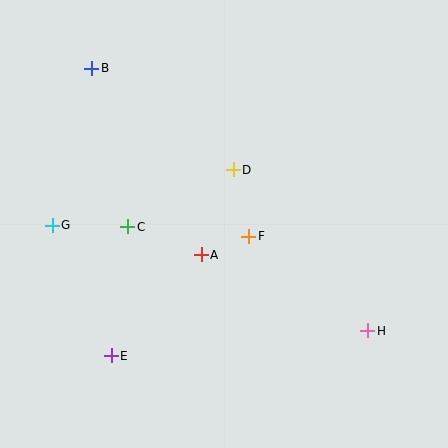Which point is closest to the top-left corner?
Point B is closest to the top-left corner.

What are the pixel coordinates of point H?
Point H is at (368, 331).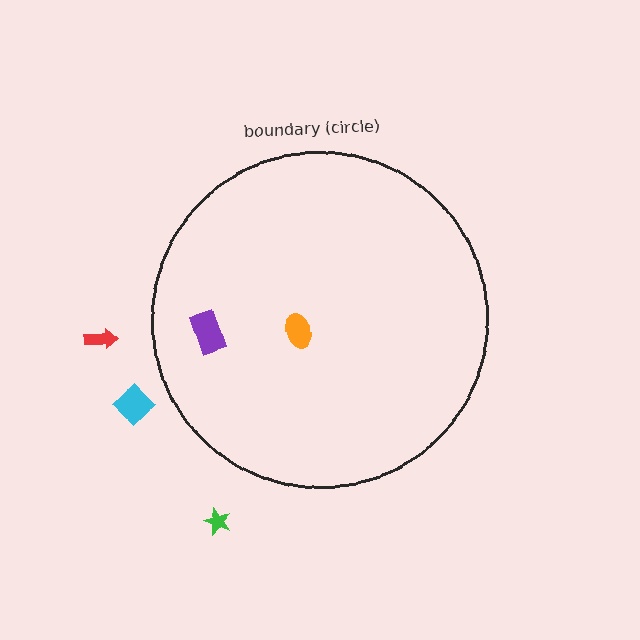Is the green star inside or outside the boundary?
Outside.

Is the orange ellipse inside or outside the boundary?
Inside.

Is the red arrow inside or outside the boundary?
Outside.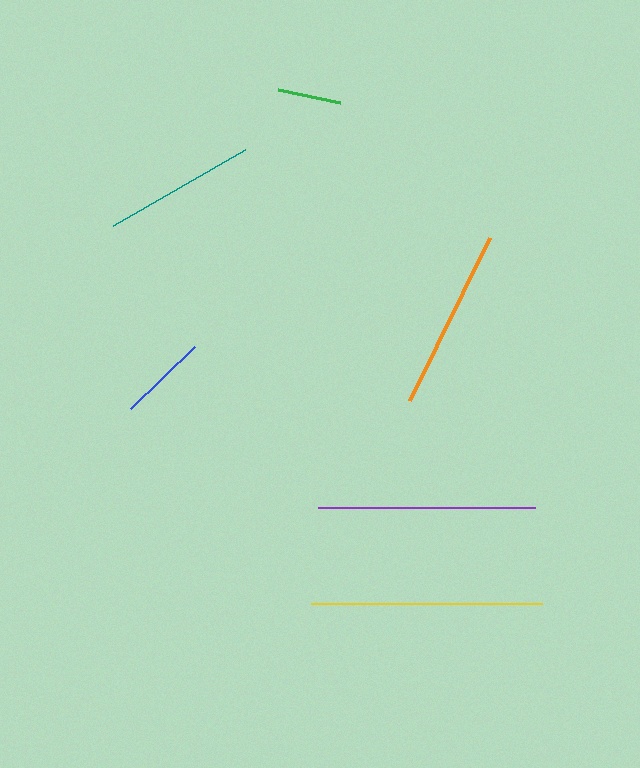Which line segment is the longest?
The yellow line is the longest at approximately 231 pixels.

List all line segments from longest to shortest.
From longest to shortest: yellow, purple, orange, teal, blue, green.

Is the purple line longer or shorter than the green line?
The purple line is longer than the green line.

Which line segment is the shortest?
The green line is the shortest at approximately 63 pixels.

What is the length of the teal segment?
The teal segment is approximately 153 pixels long.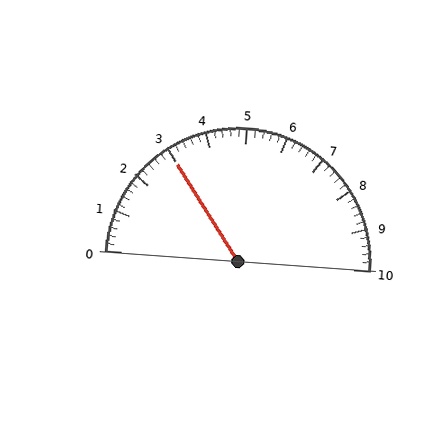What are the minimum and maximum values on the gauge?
The gauge ranges from 0 to 10.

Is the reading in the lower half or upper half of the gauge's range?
The reading is in the lower half of the range (0 to 10).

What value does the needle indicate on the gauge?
The needle indicates approximately 3.0.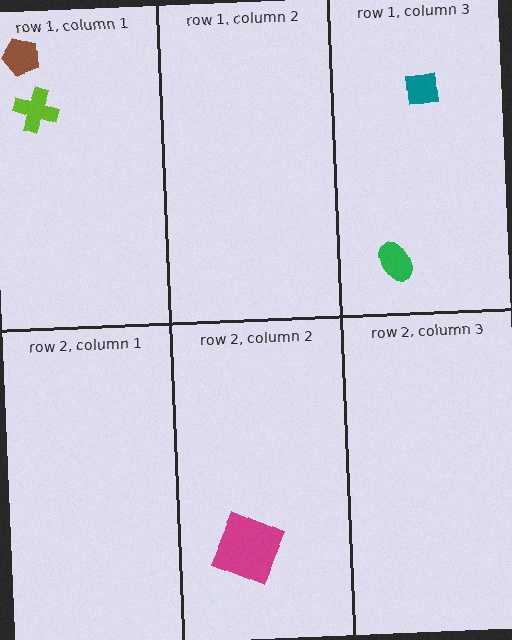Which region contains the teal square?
The row 1, column 3 region.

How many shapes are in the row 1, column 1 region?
2.